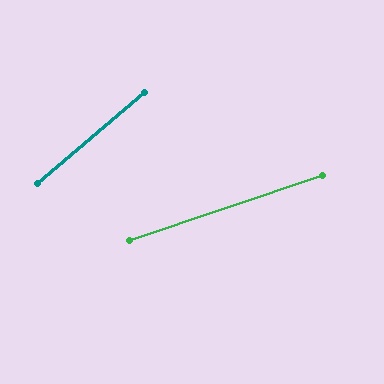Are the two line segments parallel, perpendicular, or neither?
Neither parallel nor perpendicular — they differ by about 22°.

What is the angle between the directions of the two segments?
Approximately 22 degrees.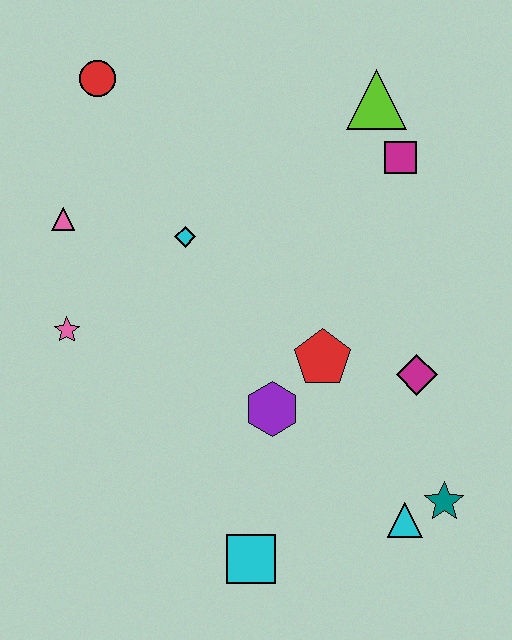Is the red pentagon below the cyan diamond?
Yes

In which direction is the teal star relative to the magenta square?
The teal star is below the magenta square.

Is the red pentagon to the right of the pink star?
Yes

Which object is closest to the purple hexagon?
The red pentagon is closest to the purple hexagon.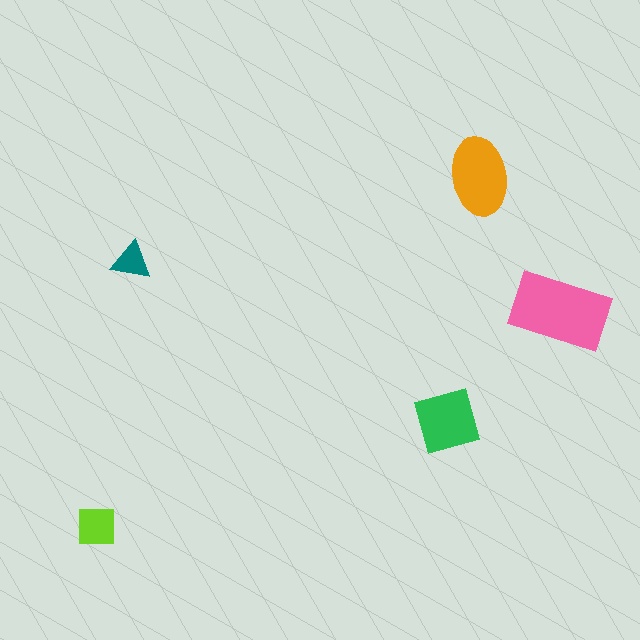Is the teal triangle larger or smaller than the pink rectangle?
Smaller.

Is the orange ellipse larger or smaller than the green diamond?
Larger.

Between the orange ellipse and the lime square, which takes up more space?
The orange ellipse.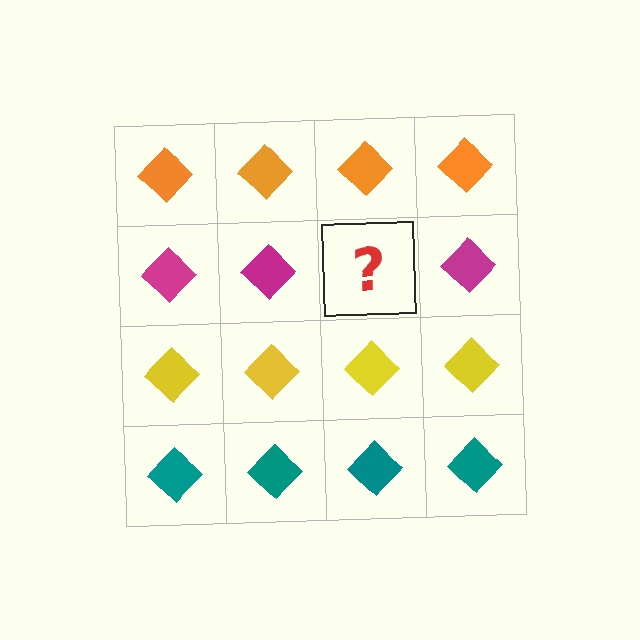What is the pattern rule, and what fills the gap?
The rule is that each row has a consistent color. The gap should be filled with a magenta diamond.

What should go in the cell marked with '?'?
The missing cell should contain a magenta diamond.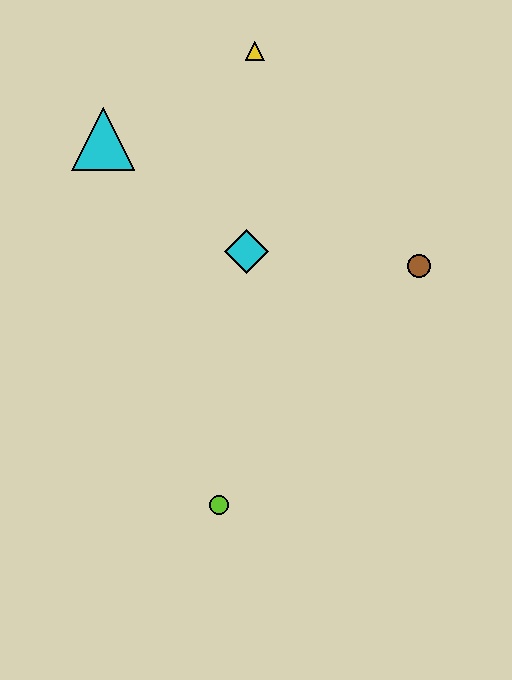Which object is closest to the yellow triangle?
The cyan triangle is closest to the yellow triangle.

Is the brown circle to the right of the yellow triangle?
Yes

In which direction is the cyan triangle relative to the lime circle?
The cyan triangle is above the lime circle.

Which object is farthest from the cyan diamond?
The lime circle is farthest from the cyan diamond.